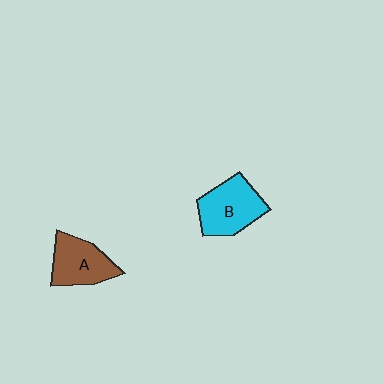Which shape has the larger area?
Shape B (cyan).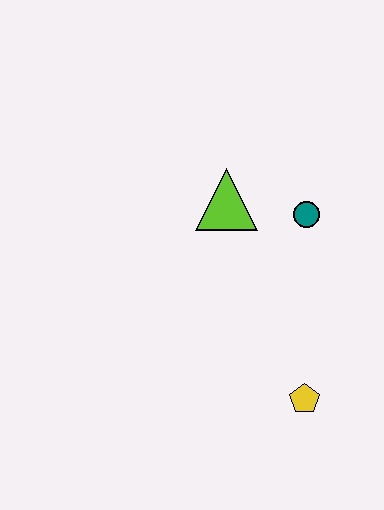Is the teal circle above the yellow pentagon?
Yes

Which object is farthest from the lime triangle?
The yellow pentagon is farthest from the lime triangle.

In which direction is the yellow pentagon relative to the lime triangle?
The yellow pentagon is below the lime triangle.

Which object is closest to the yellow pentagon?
The teal circle is closest to the yellow pentagon.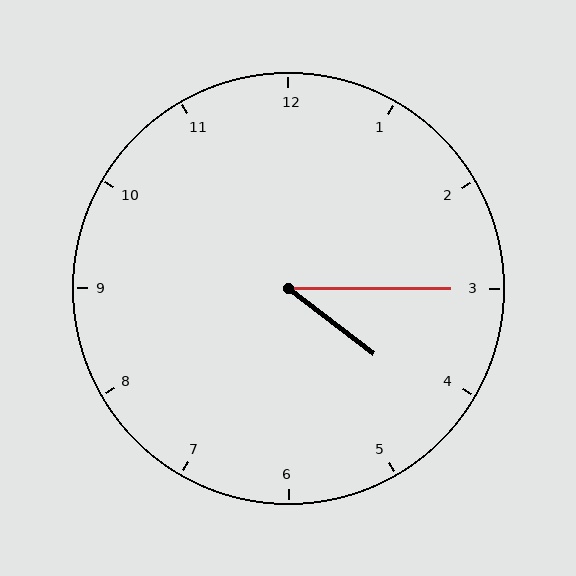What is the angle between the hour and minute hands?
Approximately 38 degrees.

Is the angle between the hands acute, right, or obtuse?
It is acute.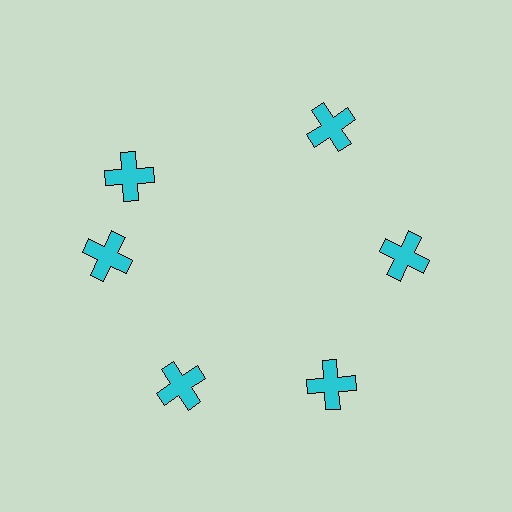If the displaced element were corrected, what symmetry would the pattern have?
It would have 6-fold rotational symmetry — the pattern would map onto itself every 60 degrees.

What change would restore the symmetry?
The symmetry would be restored by rotating it back into even spacing with its neighbors so that all 6 crosses sit at equal angles and equal distance from the center.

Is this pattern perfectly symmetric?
No. The 6 cyan crosses are arranged in a ring, but one element near the 11 o'clock position is rotated out of alignment along the ring, breaking the 6-fold rotational symmetry.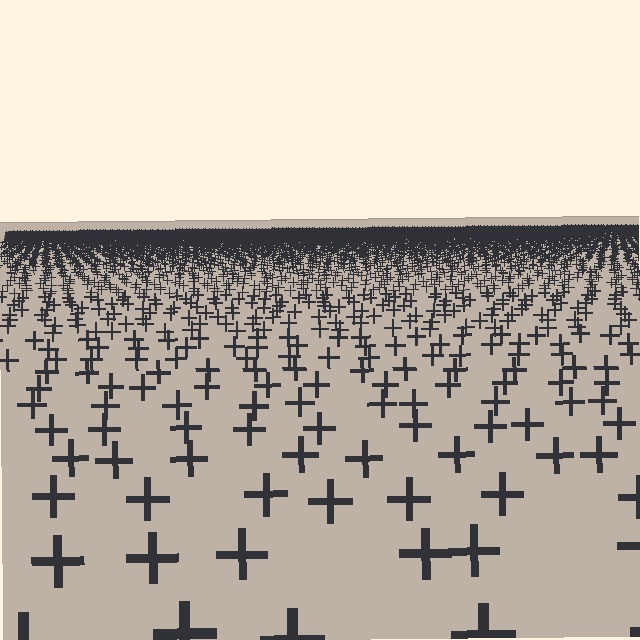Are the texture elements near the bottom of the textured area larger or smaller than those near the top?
Larger. Near the bottom, elements are closer to the viewer and appear at a bigger on-screen size.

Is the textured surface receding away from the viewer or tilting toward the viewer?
The surface is receding away from the viewer. Texture elements get smaller and denser toward the top.